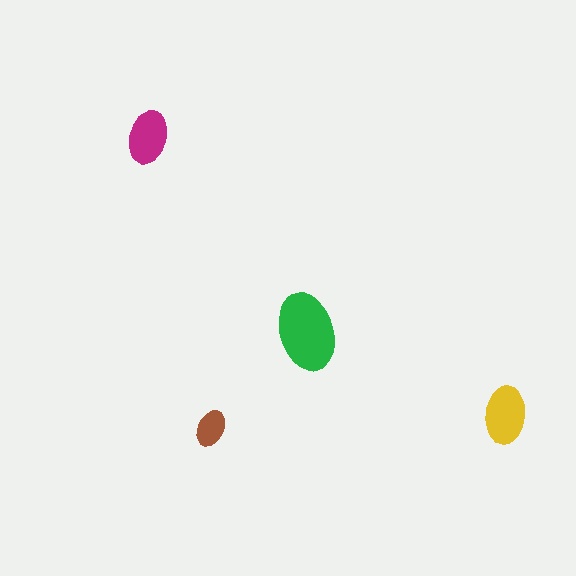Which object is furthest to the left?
The magenta ellipse is leftmost.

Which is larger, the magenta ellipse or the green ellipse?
The green one.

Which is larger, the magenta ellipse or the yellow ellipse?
The yellow one.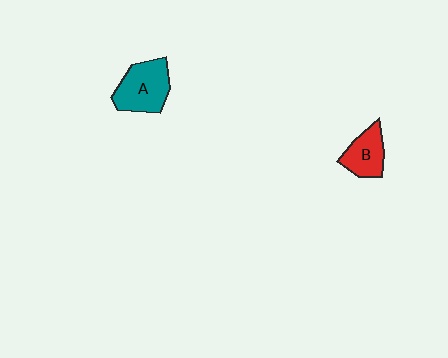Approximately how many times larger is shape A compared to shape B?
Approximately 1.4 times.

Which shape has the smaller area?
Shape B (red).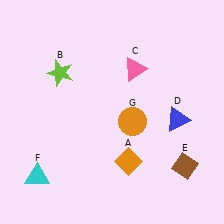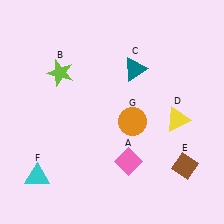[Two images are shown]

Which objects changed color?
A changed from orange to pink. C changed from pink to teal. D changed from blue to yellow.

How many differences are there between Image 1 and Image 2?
There are 3 differences between the two images.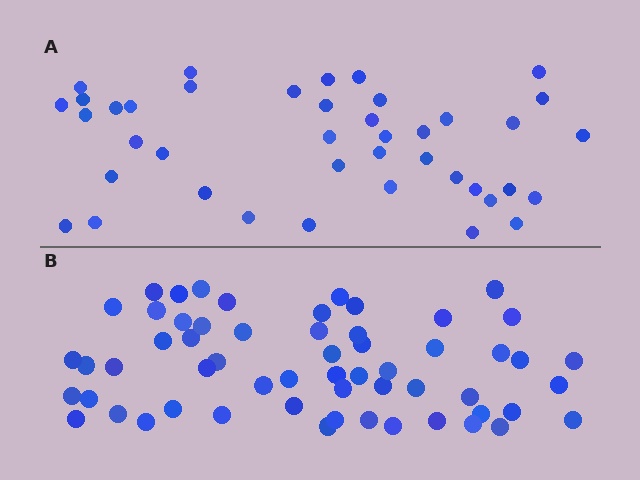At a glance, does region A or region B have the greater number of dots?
Region B (the bottom region) has more dots.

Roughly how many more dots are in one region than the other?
Region B has approximately 15 more dots than region A.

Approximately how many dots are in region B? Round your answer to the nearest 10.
About 60 dots. (The exact count is 58, which rounds to 60.)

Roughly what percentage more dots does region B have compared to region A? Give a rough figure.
About 40% more.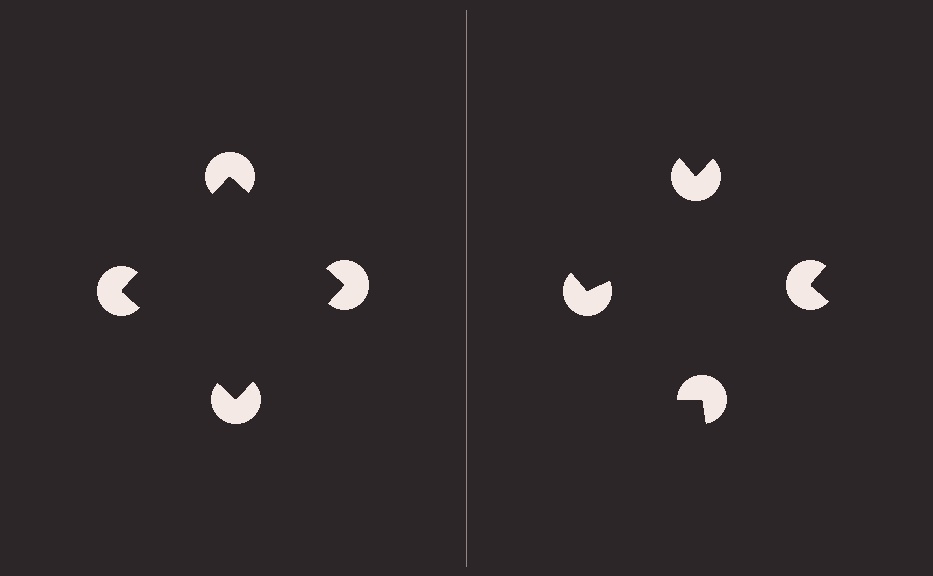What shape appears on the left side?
An illusory square.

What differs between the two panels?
The pac-man discs are positioned identically on both sides; only the wedge orientations differ. On the left they align to a square; on the right they are misaligned.